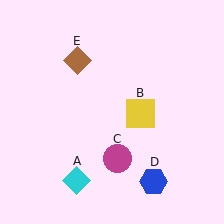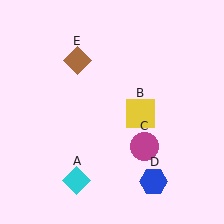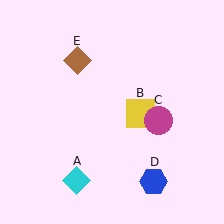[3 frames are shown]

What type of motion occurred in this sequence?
The magenta circle (object C) rotated counterclockwise around the center of the scene.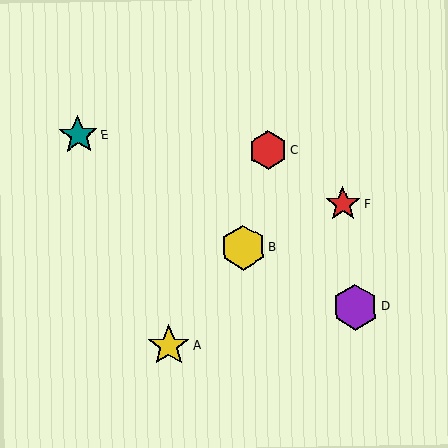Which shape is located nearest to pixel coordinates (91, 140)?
The teal star (labeled E) at (78, 135) is nearest to that location.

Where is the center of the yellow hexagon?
The center of the yellow hexagon is at (243, 247).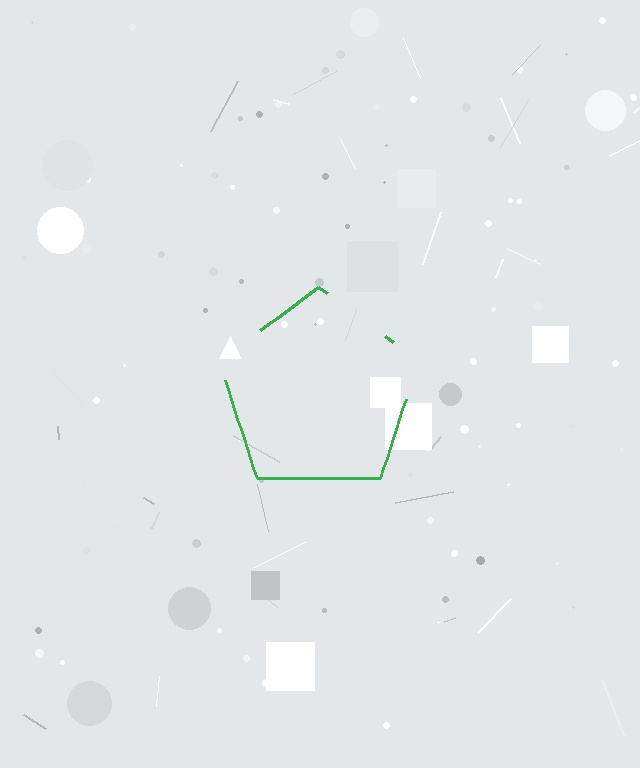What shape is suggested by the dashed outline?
The dashed outline suggests a pentagon.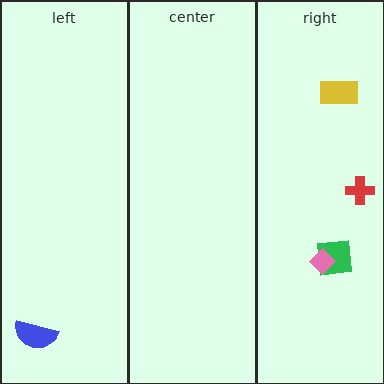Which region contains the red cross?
The right region.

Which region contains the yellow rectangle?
The right region.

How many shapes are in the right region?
4.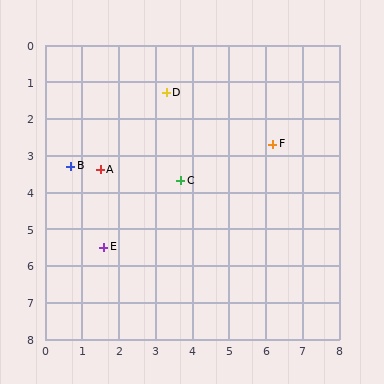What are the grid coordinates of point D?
Point D is at approximately (3.3, 1.3).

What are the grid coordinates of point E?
Point E is at approximately (1.6, 5.5).